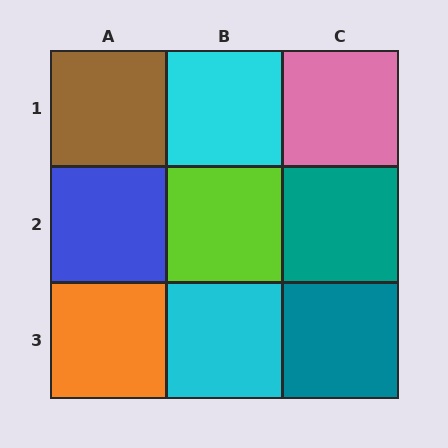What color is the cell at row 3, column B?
Cyan.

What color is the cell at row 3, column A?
Orange.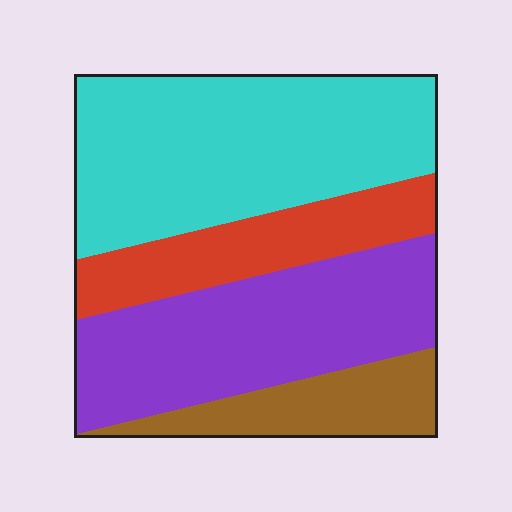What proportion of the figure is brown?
Brown covers 13% of the figure.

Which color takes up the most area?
Cyan, at roughly 40%.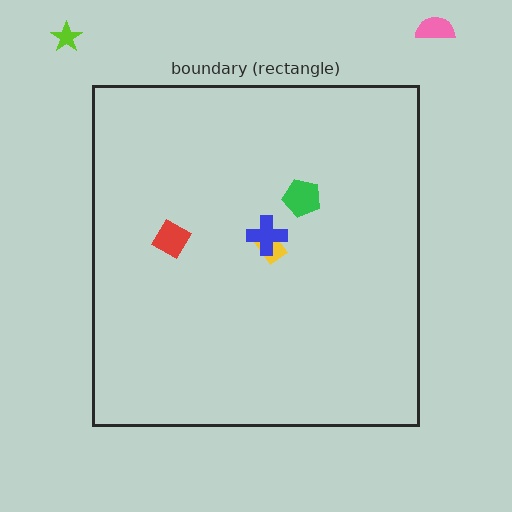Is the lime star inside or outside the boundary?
Outside.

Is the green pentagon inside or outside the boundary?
Inside.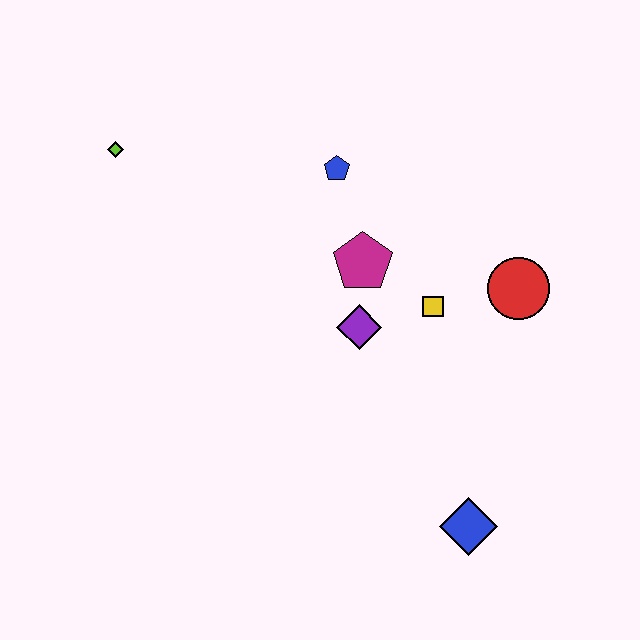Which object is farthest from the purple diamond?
The lime diamond is farthest from the purple diamond.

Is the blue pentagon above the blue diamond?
Yes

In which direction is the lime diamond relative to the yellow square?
The lime diamond is to the left of the yellow square.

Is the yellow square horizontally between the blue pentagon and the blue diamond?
Yes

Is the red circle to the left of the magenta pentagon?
No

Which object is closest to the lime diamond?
The blue pentagon is closest to the lime diamond.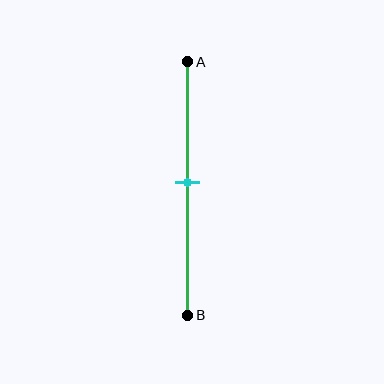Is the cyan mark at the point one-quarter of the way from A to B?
No, the mark is at about 50% from A, not at the 25% one-quarter point.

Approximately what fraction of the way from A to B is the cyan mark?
The cyan mark is approximately 50% of the way from A to B.